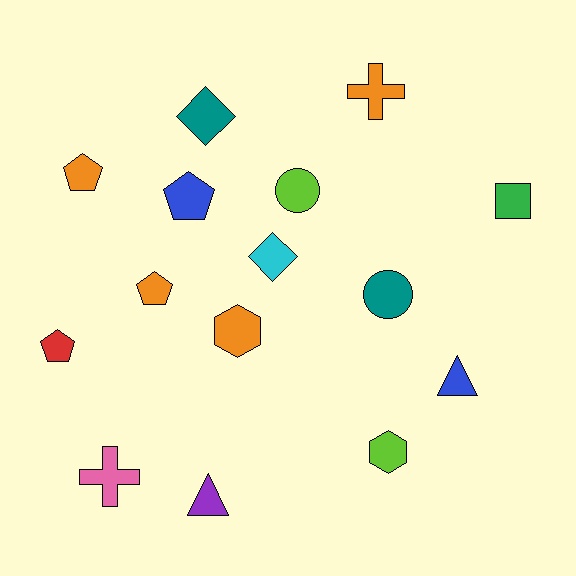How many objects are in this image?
There are 15 objects.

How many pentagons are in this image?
There are 4 pentagons.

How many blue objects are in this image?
There are 2 blue objects.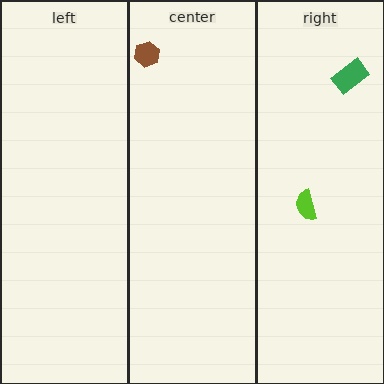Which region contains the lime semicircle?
The right region.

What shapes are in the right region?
The lime semicircle, the green rectangle.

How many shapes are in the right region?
2.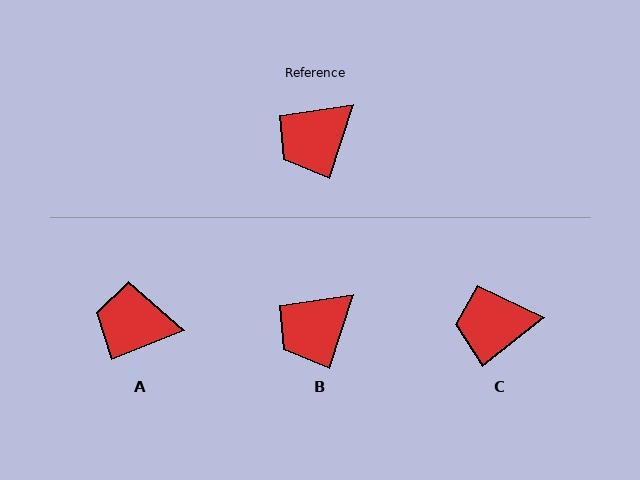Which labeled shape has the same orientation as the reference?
B.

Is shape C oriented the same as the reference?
No, it is off by about 34 degrees.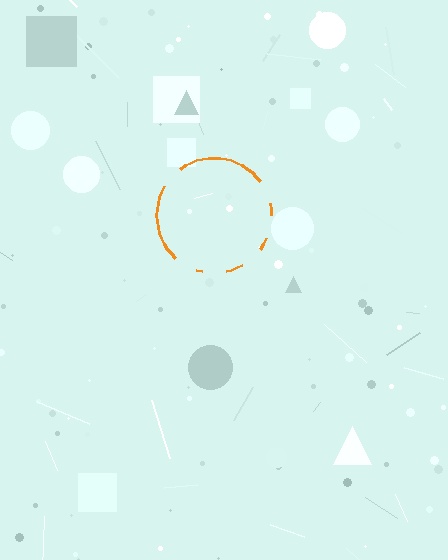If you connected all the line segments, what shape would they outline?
They would outline a circle.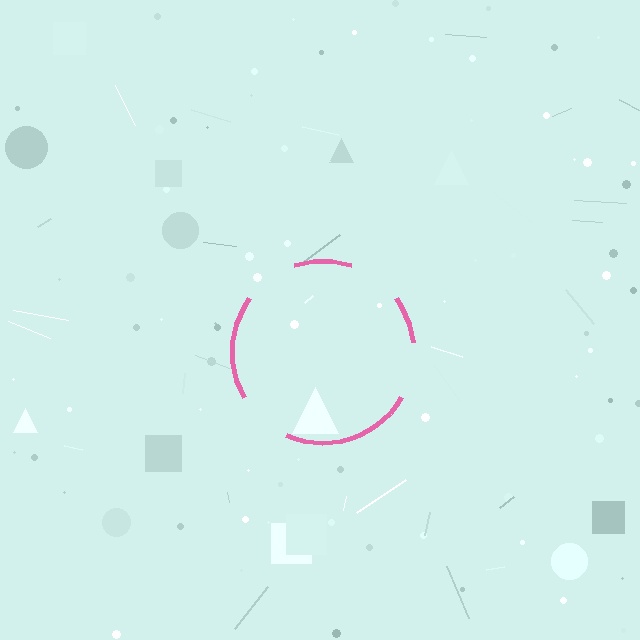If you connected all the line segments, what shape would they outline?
They would outline a circle.